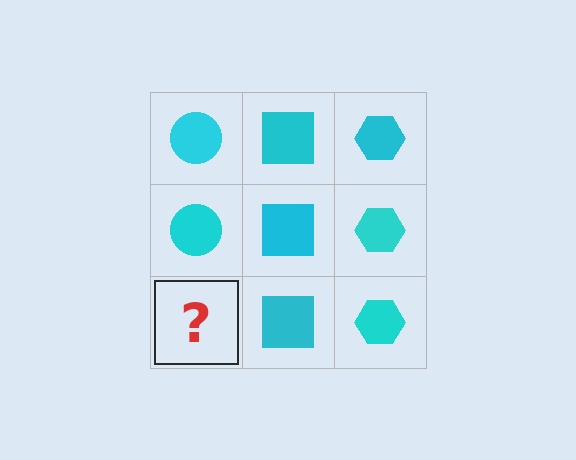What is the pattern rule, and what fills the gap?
The rule is that each column has a consistent shape. The gap should be filled with a cyan circle.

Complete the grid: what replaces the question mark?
The question mark should be replaced with a cyan circle.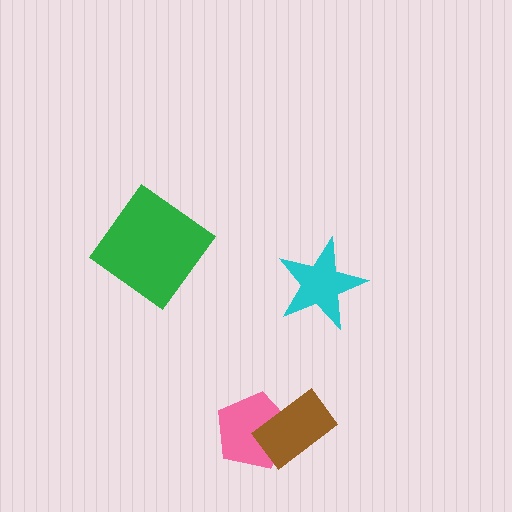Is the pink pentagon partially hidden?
Yes, it is partially covered by another shape.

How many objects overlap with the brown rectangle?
1 object overlaps with the brown rectangle.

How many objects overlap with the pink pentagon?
1 object overlaps with the pink pentagon.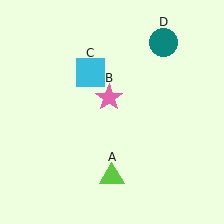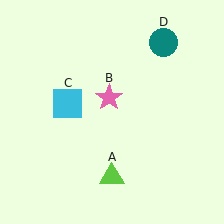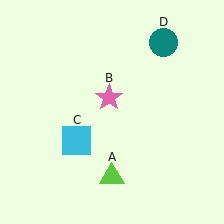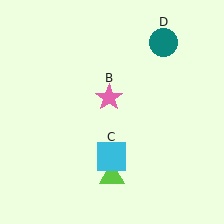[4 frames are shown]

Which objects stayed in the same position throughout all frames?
Lime triangle (object A) and pink star (object B) and teal circle (object D) remained stationary.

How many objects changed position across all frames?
1 object changed position: cyan square (object C).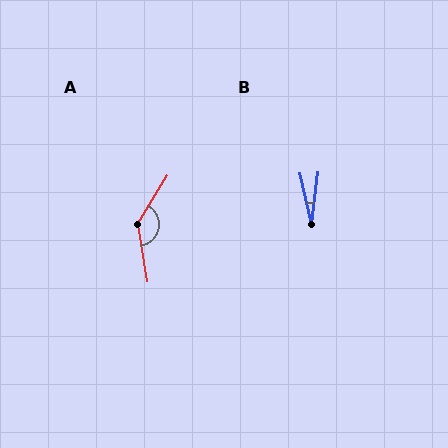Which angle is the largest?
A, at approximately 139 degrees.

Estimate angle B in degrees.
Approximately 20 degrees.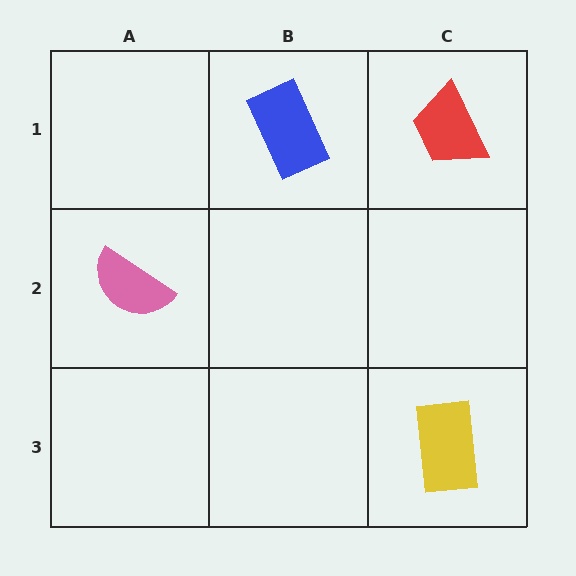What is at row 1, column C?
A red trapezoid.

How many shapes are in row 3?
1 shape.